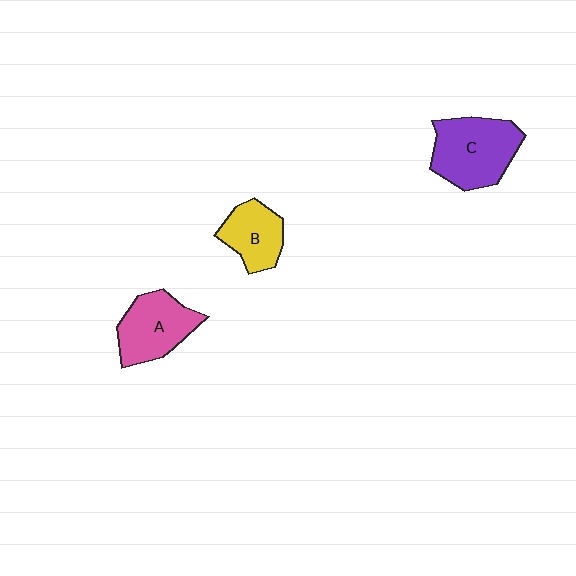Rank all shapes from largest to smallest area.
From largest to smallest: C (purple), A (pink), B (yellow).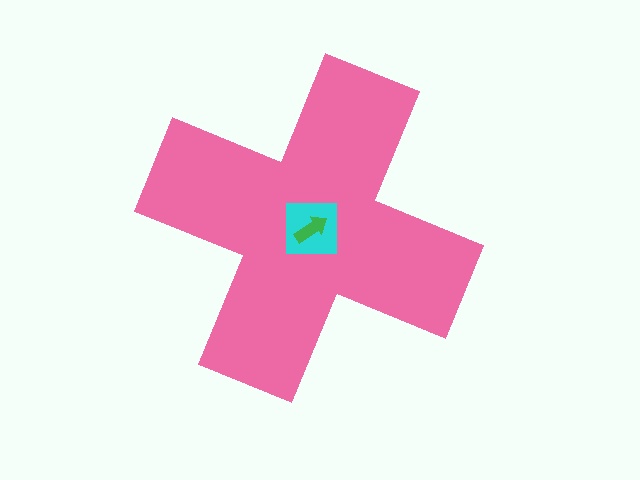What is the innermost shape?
The green arrow.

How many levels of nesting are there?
3.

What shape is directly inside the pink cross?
The cyan square.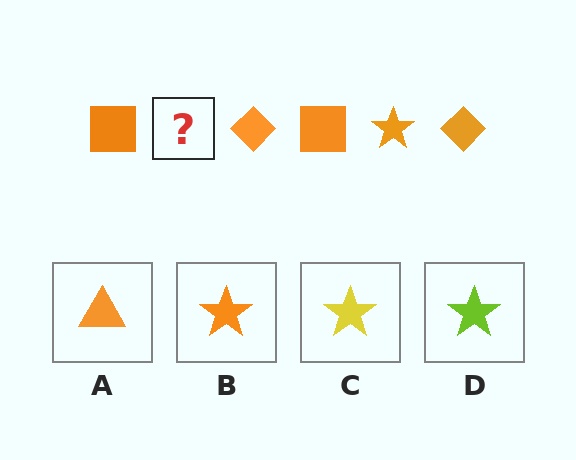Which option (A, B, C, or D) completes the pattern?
B.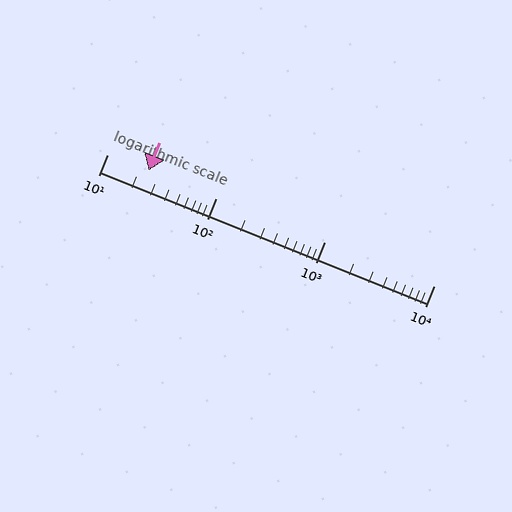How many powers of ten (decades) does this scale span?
The scale spans 3 decades, from 10 to 10000.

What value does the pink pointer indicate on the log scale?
The pointer indicates approximately 24.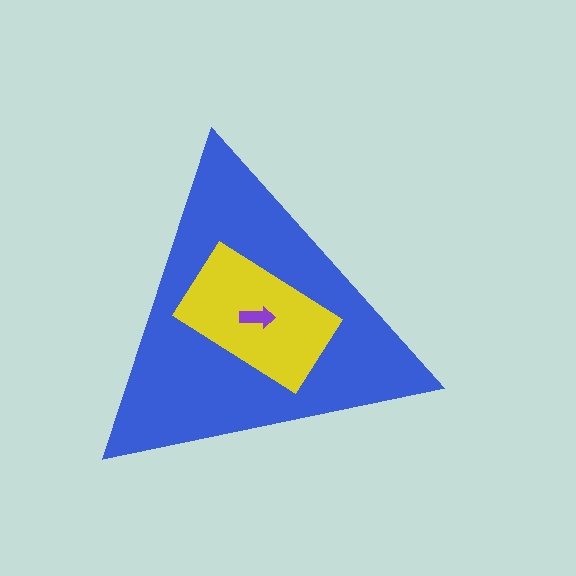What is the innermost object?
The purple arrow.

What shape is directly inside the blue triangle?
The yellow rectangle.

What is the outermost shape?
The blue triangle.